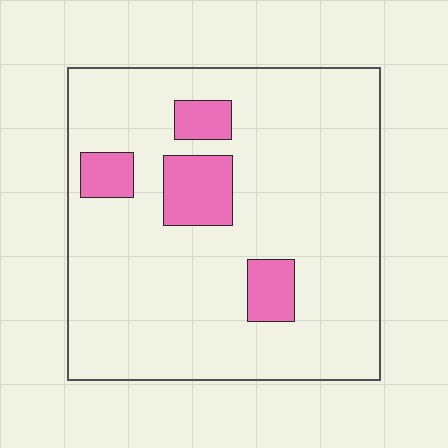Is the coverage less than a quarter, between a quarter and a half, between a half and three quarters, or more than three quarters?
Less than a quarter.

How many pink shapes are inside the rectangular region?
4.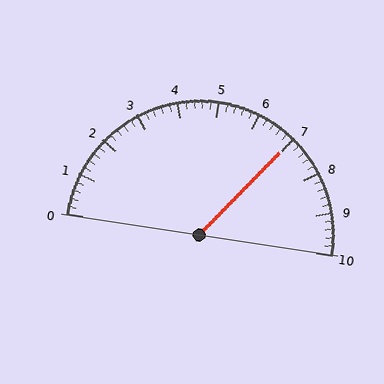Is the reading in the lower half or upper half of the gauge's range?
The reading is in the upper half of the range (0 to 10).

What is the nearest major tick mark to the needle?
The nearest major tick mark is 7.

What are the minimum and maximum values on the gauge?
The gauge ranges from 0 to 10.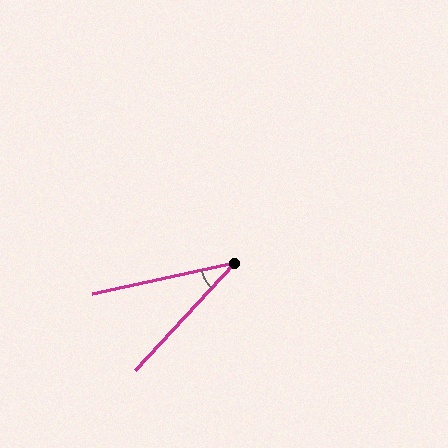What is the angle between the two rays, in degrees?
Approximately 35 degrees.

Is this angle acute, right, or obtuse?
It is acute.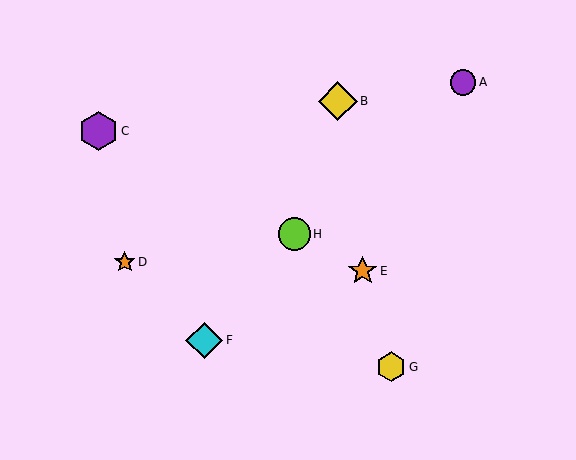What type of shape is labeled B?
Shape B is a yellow diamond.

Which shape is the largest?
The purple hexagon (labeled C) is the largest.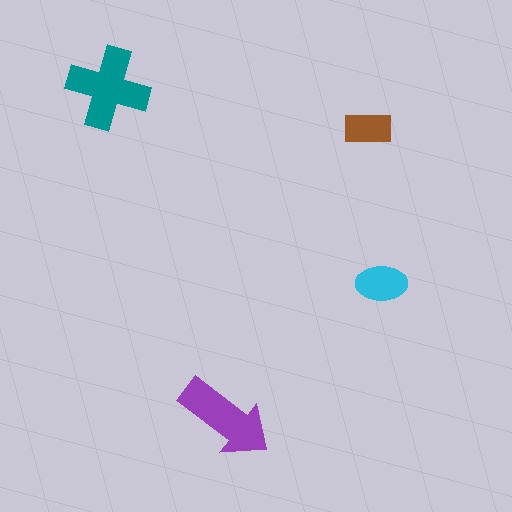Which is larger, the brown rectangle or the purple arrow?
The purple arrow.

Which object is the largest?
The teal cross.